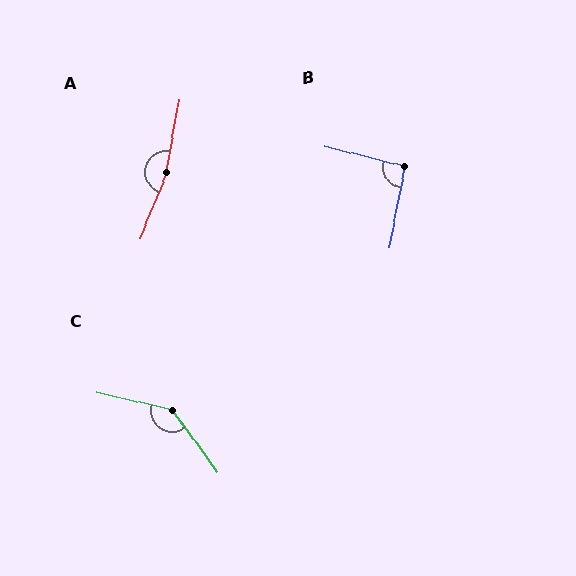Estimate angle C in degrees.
Approximately 139 degrees.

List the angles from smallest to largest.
B (93°), C (139°), A (168°).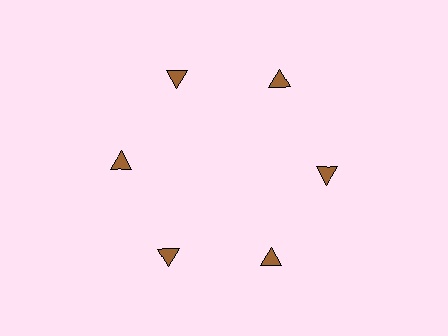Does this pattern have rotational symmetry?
Yes, this pattern has 6-fold rotational symmetry. It looks the same after rotating 60 degrees around the center.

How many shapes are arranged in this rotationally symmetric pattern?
There are 6 shapes, arranged in 6 groups of 1.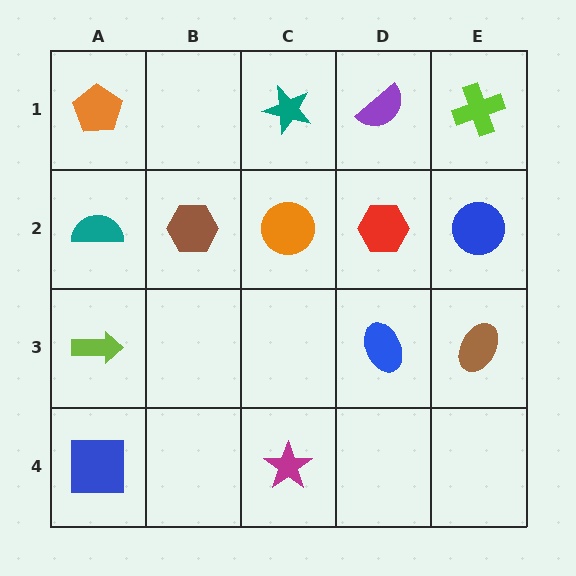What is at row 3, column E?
A brown ellipse.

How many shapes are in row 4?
2 shapes.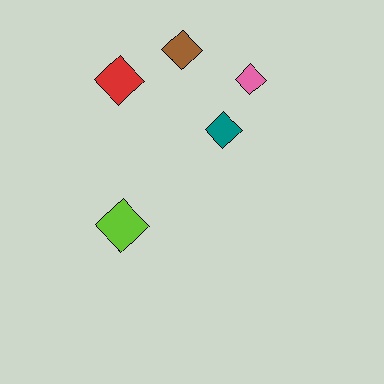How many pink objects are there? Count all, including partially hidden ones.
There is 1 pink object.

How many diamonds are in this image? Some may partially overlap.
There are 5 diamonds.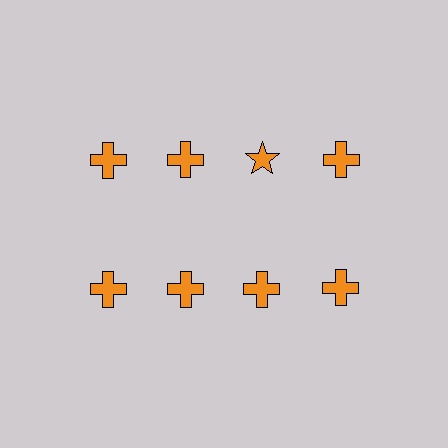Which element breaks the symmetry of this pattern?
The orange star in the top row, center column breaks the symmetry. All other shapes are orange crosses.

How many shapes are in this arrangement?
There are 8 shapes arranged in a grid pattern.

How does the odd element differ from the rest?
It has a different shape: star instead of cross.